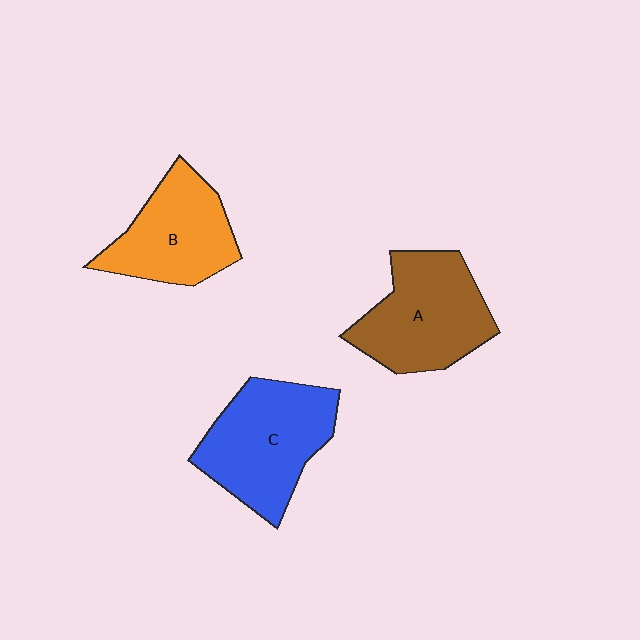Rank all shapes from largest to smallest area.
From largest to smallest: C (blue), A (brown), B (orange).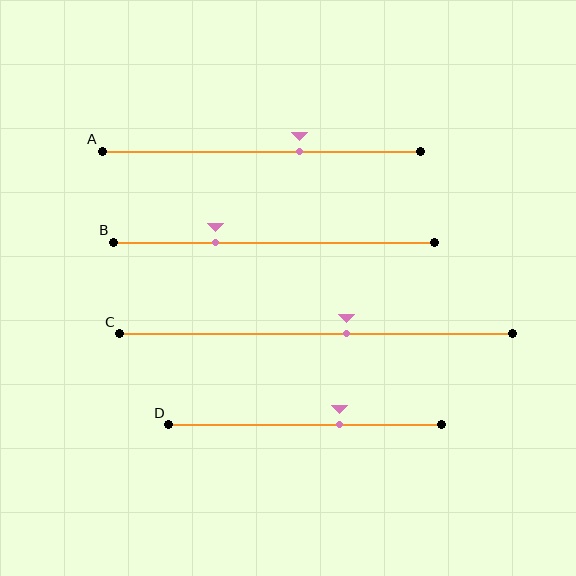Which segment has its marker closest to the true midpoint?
Segment C has its marker closest to the true midpoint.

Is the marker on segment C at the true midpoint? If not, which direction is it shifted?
No, the marker on segment C is shifted to the right by about 8% of the segment length.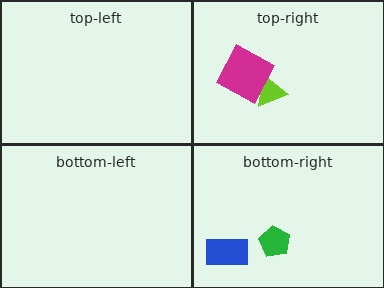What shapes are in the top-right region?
The lime triangle, the magenta square.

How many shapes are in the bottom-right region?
2.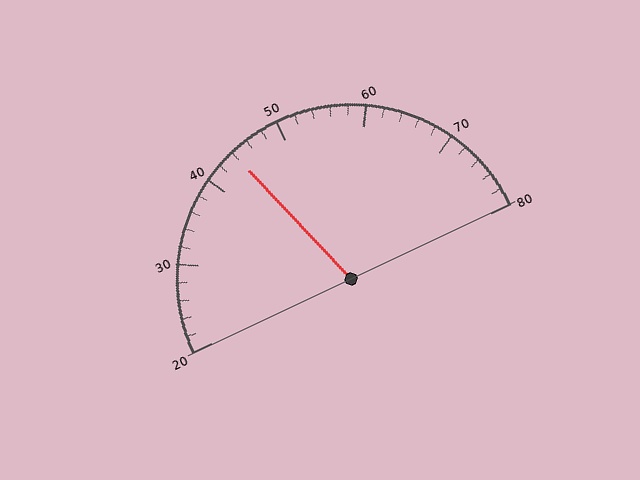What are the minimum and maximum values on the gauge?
The gauge ranges from 20 to 80.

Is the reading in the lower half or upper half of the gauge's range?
The reading is in the lower half of the range (20 to 80).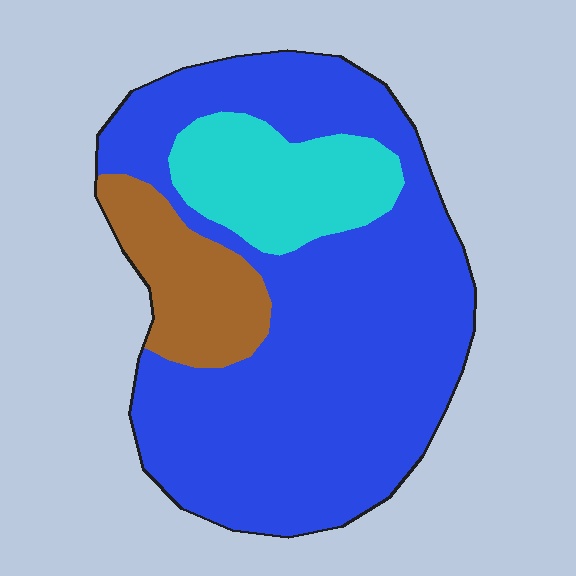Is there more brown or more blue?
Blue.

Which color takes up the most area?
Blue, at roughly 70%.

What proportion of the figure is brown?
Brown covers around 15% of the figure.